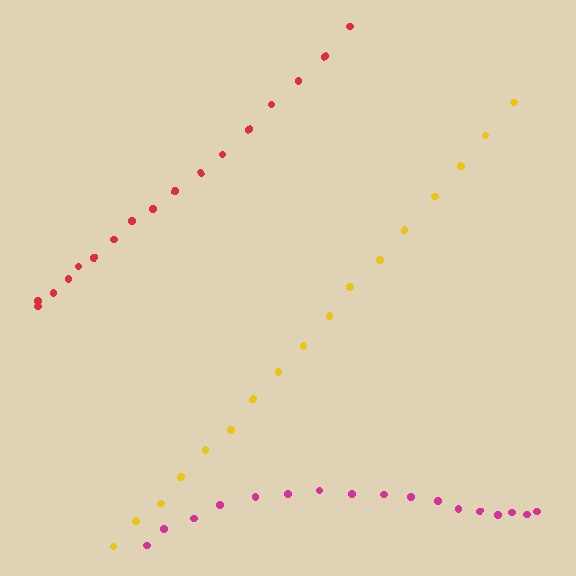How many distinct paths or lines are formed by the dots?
There are 3 distinct paths.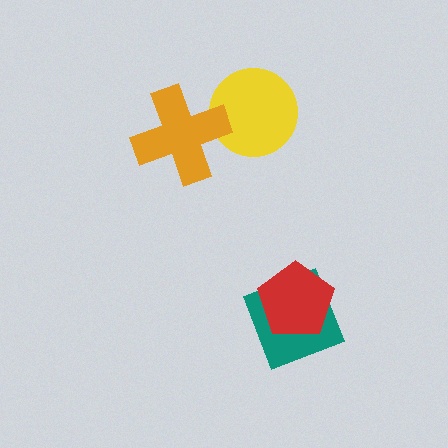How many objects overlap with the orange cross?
1 object overlaps with the orange cross.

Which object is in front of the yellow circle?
The orange cross is in front of the yellow circle.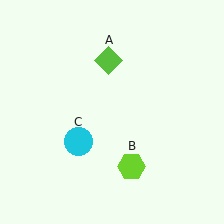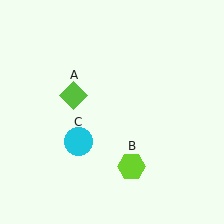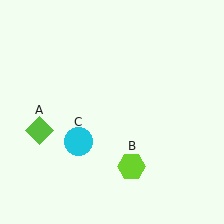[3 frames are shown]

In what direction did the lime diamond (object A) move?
The lime diamond (object A) moved down and to the left.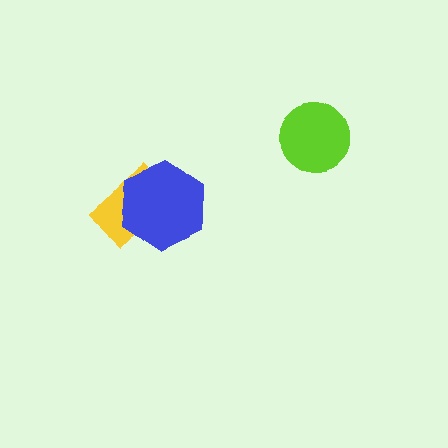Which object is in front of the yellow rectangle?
The blue hexagon is in front of the yellow rectangle.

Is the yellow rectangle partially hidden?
Yes, it is partially covered by another shape.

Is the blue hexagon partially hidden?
No, no other shape covers it.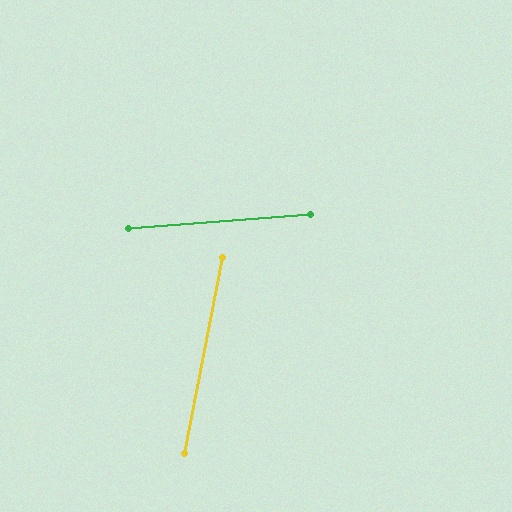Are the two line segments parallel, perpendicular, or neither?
Neither parallel nor perpendicular — they differ by about 75°.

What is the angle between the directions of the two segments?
Approximately 75 degrees.